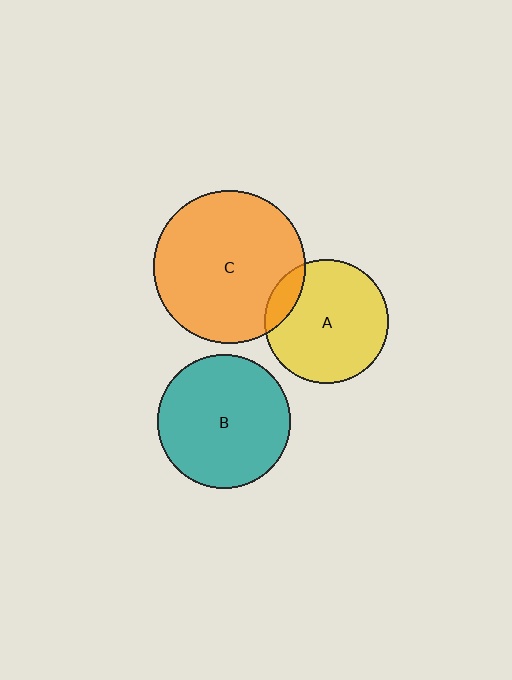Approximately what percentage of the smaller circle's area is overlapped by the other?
Approximately 10%.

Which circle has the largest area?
Circle C (orange).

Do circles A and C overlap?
Yes.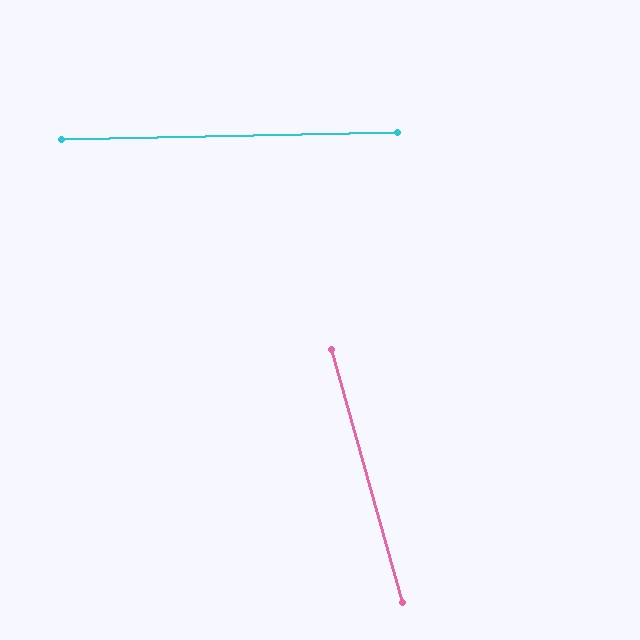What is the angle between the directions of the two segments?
Approximately 75 degrees.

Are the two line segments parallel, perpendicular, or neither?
Neither parallel nor perpendicular — they differ by about 75°.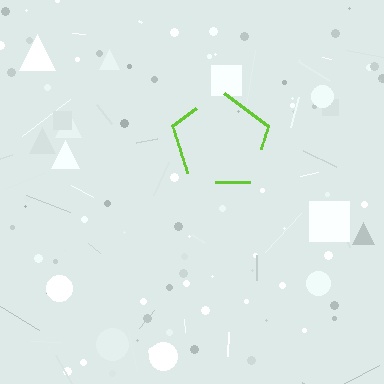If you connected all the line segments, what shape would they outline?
They would outline a pentagon.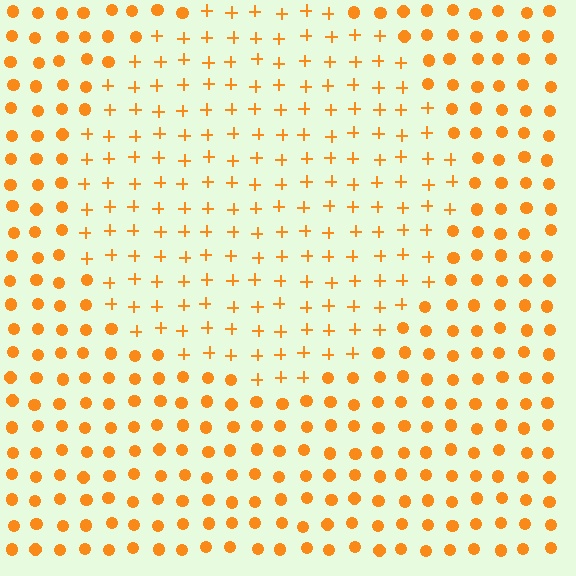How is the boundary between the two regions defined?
The boundary is defined by a change in element shape: plus signs inside vs. circles outside. All elements share the same color and spacing.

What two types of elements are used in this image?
The image uses plus signs inside the circle region and circles outside it.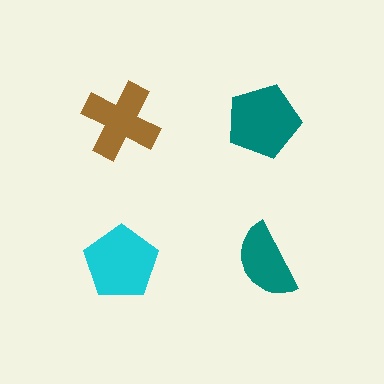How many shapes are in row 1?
2 shapes.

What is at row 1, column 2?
A teal pentagon.